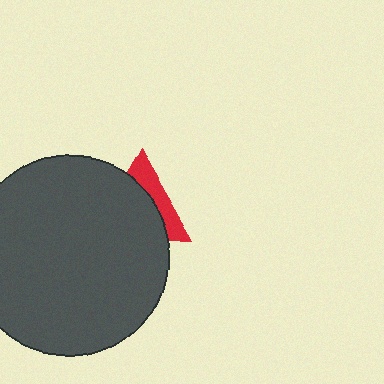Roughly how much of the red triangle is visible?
A small part of it is visible (roughly 35%).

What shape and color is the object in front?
The object in front is a dark gray circle.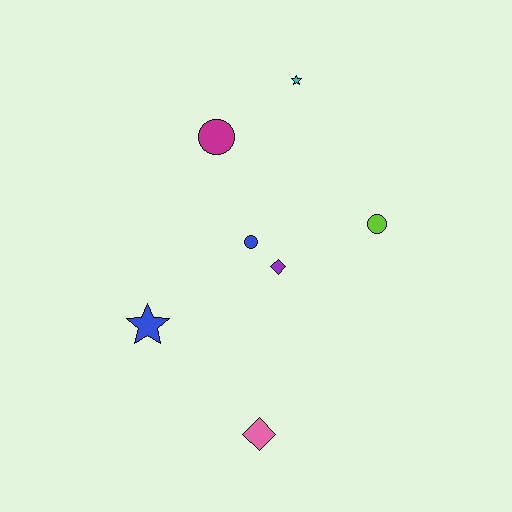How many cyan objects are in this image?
There is 1 cyan object.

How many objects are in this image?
There are 7 objects.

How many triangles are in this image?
There are no triangles.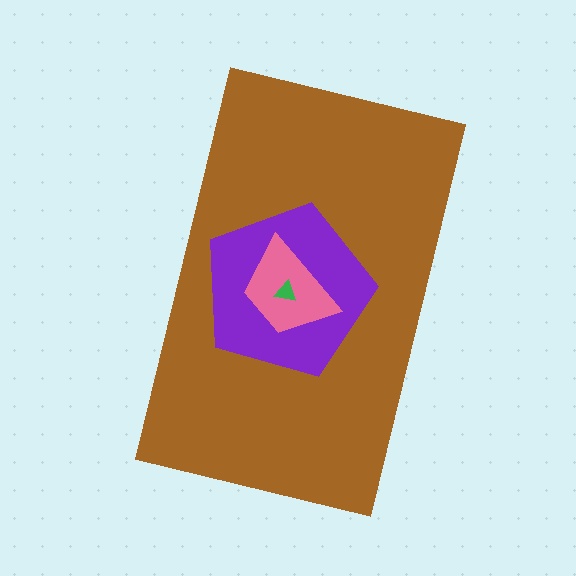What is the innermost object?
The green triangle.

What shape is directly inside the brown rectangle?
The purple pentagon.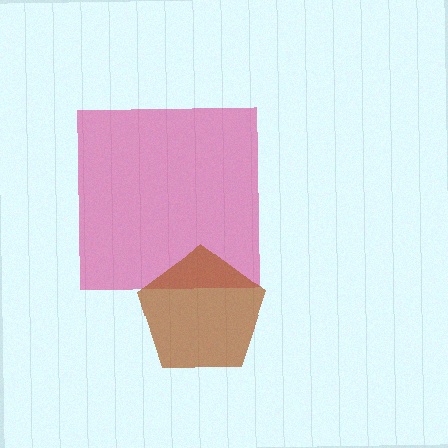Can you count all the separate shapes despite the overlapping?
Yes, there are 2 separate shapes.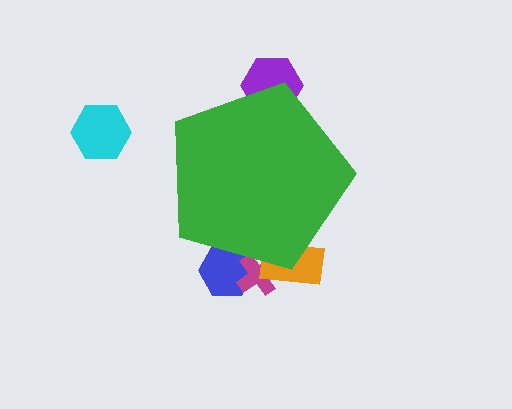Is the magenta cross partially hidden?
Yes, the magenta cross is partially hidden behind the green pentagon.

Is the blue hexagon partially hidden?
Yes, the blue hexagon is partially hidden behind the green pentagon.